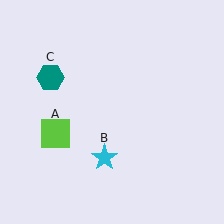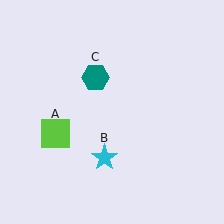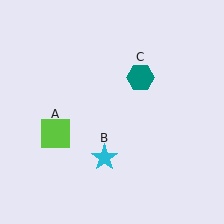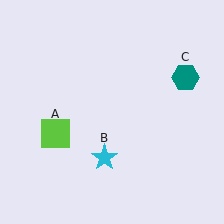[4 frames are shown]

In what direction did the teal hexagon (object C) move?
The teal hexagon (object C) moved right.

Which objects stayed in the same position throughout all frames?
Lime square (object A) and cyan star (object B) remained stationary.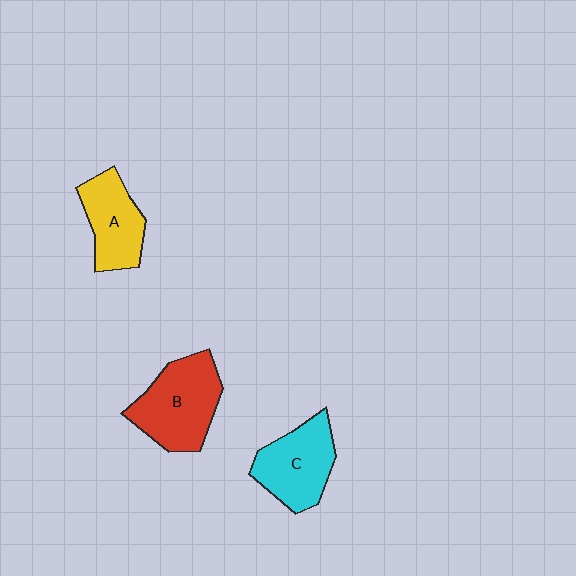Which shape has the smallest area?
Shape A (yellow).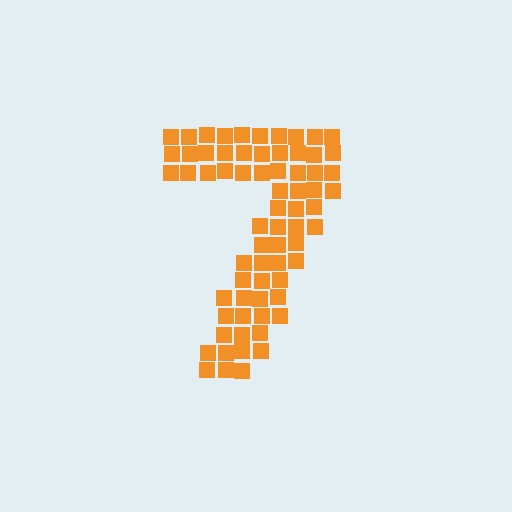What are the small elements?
The small elements are squares.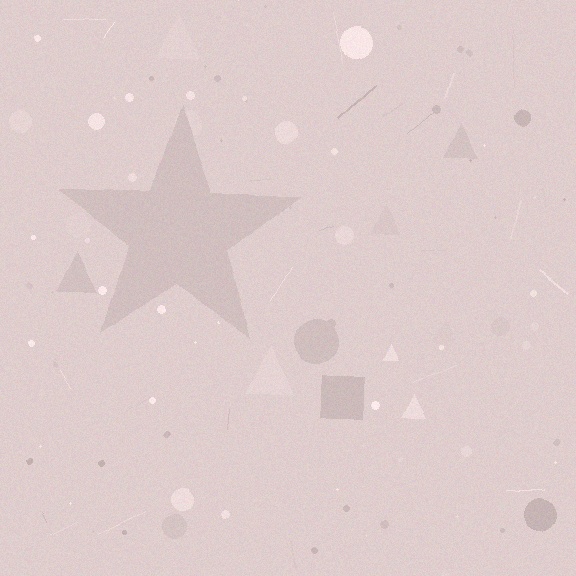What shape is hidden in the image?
A star is hidden in the image.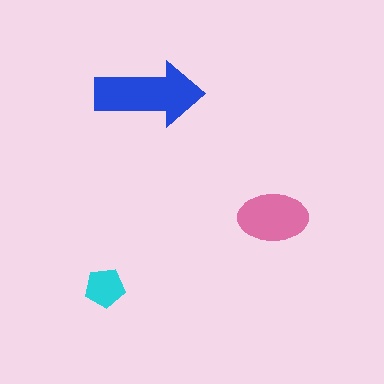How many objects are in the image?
There are 3 objects in the image.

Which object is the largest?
The blue arrow.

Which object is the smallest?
The cyan pentagon.